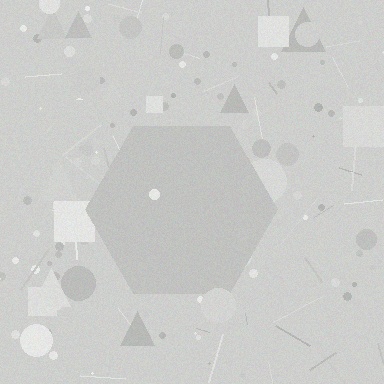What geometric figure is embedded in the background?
A hexagon is embedded in the background.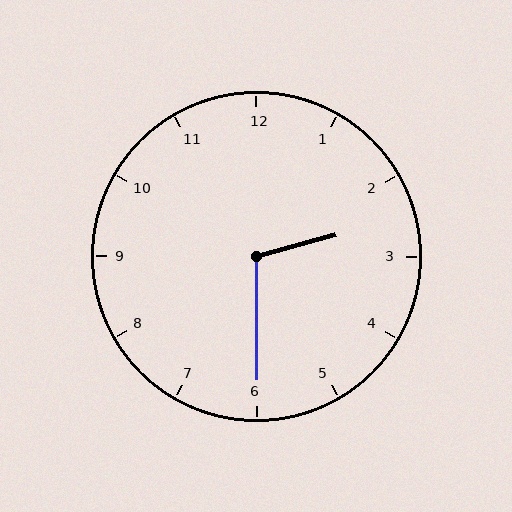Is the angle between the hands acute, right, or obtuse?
It is obtuse.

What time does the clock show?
2:30.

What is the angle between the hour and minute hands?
Approximately 105 degrees.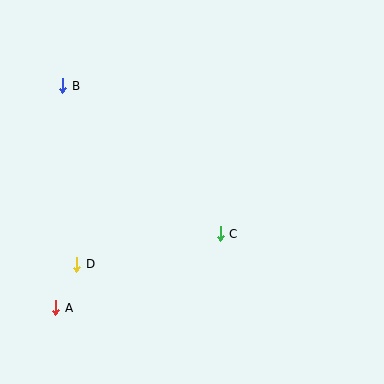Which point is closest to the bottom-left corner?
Point A is closest to the bottom-left corner.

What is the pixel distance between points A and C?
The distance between A and C is 180 pixels.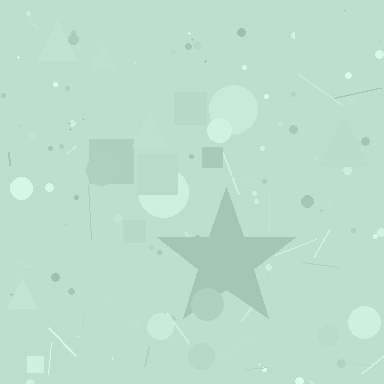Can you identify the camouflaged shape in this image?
The camouflaged shape is a star.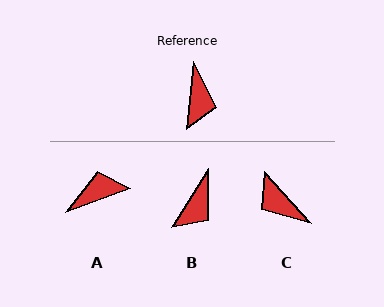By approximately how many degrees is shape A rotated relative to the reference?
Approximately 116 degrees counter-clockwise.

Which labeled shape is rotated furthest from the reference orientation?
C, about 131 degrees away.